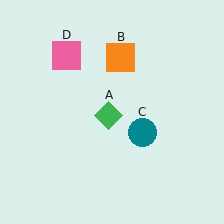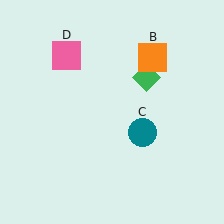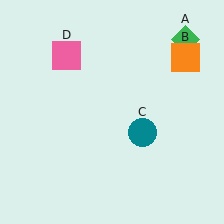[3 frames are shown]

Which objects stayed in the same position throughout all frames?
Teal circle (object C) and pink square (object D) remained stationary.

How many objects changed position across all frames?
2 objects changed position: green diamond (object A), orange square (object B).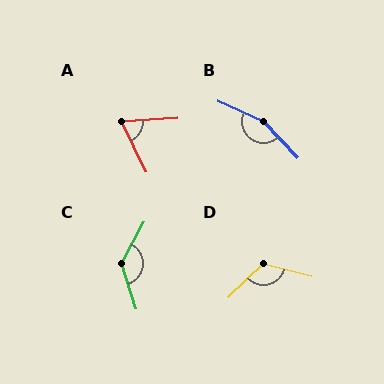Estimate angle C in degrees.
Approximately 134 degrees.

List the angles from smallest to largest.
A (67°), D (121°), C (134°), B (156°).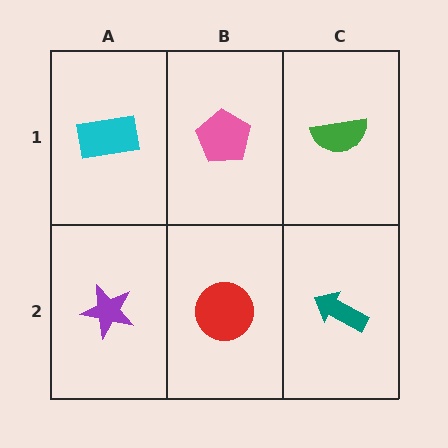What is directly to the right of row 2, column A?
A red circle.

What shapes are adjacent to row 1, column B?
A red circle (row 2, column B), a cyan rectangle (row 1, column A), a green semicircle (row 1, column C).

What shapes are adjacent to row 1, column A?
A purple star (row 2, column A), a pink pentagon (row 1, column B).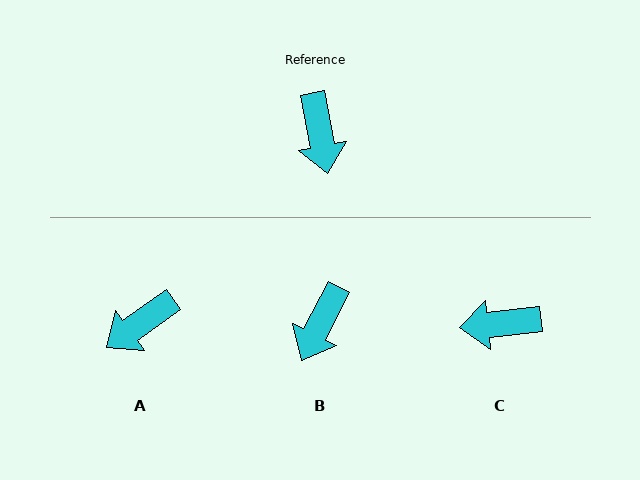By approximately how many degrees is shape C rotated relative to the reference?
Approximately 95 degrees clockwise.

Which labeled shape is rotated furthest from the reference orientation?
C, about 95 degrees away.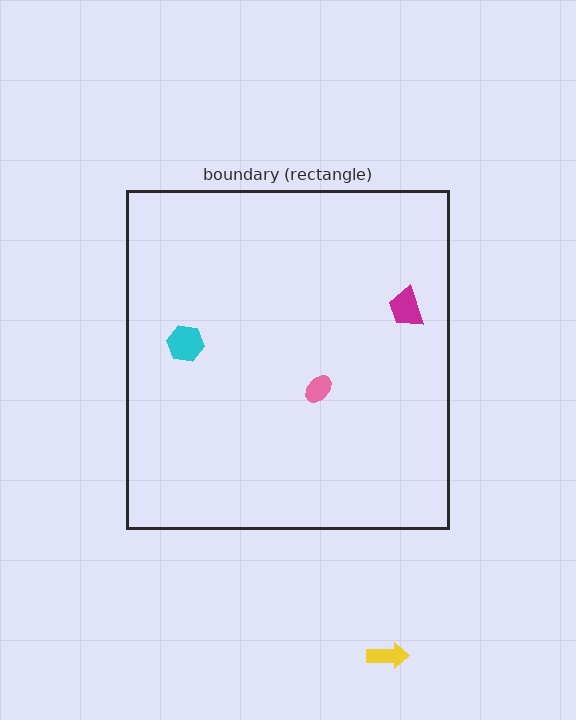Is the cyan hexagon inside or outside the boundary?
Inside.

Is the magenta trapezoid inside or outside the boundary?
Inside.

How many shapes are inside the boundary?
3 inside, 1 outside.